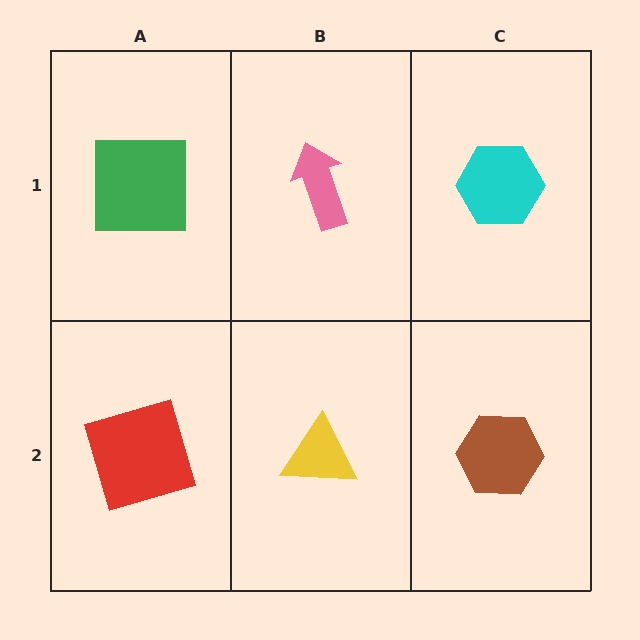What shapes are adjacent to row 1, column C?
A brown hexagon (row 2, column C), a pink arrow (row 1, column B).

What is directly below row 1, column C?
A brown hexagon.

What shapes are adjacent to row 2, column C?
A cyan hexagon (row 1, column C), a yellow triangle (row 2, column B).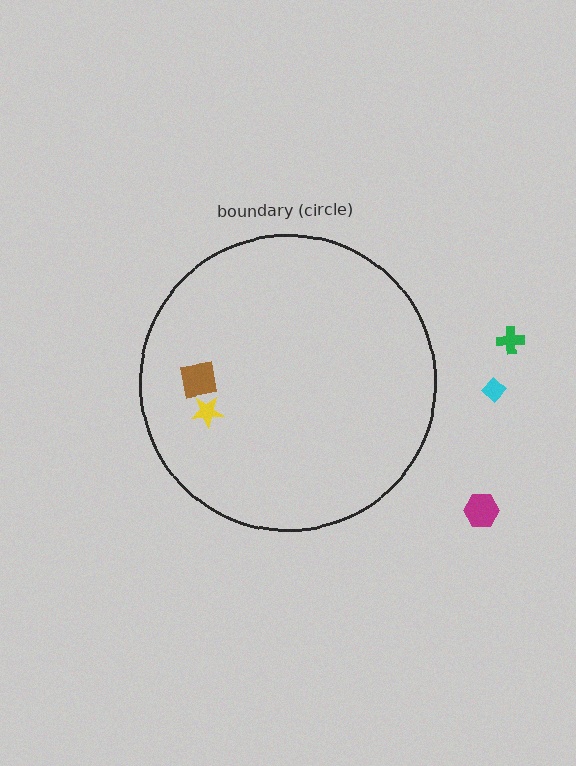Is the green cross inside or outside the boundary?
Outside.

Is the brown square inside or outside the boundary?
Inside.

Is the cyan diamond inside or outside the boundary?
Outside.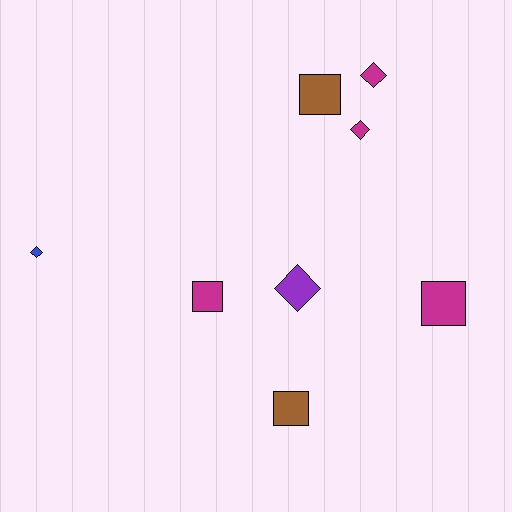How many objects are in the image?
There are 8 objects.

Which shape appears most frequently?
Square, with 4 objects.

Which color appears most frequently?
Magenta, with 4 objects.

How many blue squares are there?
There are no blue squares.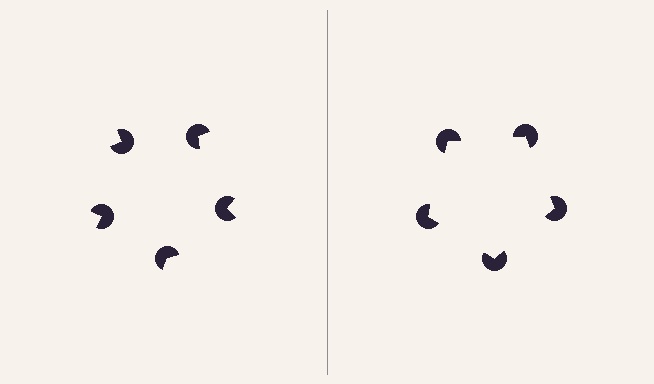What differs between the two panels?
The pac-man discs are positioned identically on both sides; only the wedge orientations differ. On the right they align to a pentagon; on the left they are misaligned.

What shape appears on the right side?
An illusory pentagon.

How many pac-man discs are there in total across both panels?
10 — 5 on each side.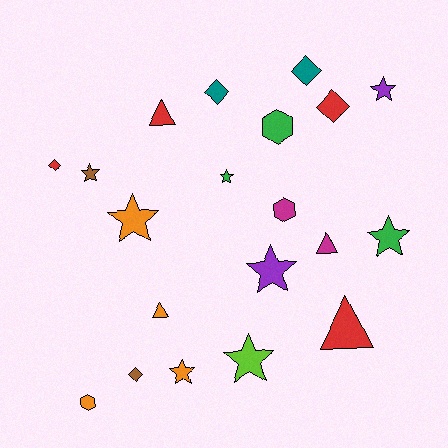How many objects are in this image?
There are 20 objects.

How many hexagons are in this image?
There are 3 hexagons.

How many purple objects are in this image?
There are 2 purple objects.